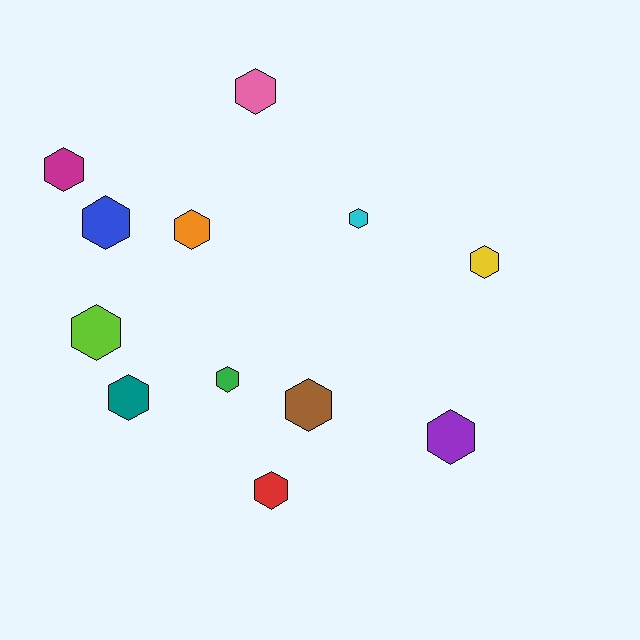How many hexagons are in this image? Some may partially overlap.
There are 12 hexagons.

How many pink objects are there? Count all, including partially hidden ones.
There is 1 pink object.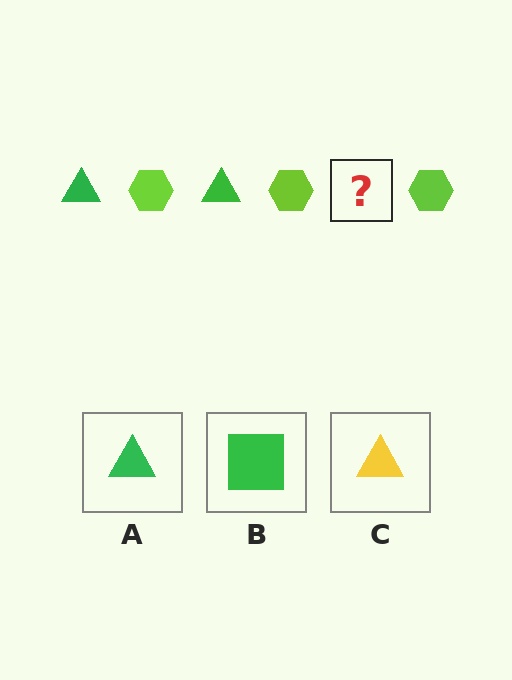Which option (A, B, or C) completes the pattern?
A.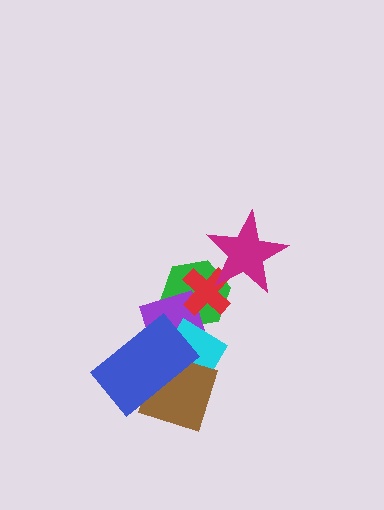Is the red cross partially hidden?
Yes, it is partially covered by another shape.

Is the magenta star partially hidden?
No, no other shape covers it.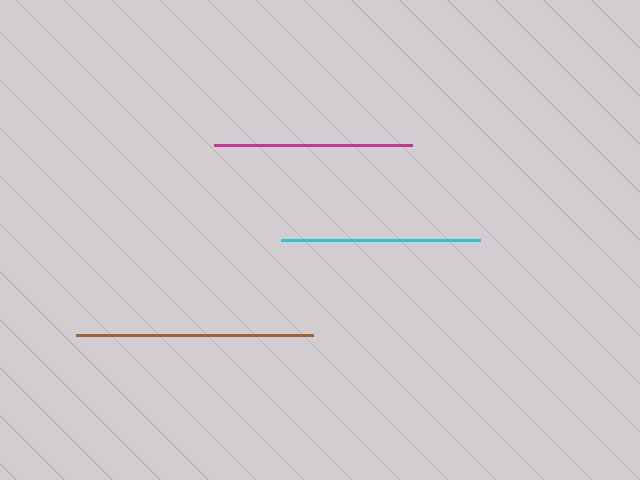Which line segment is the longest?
The brown line is the longest at approximately 238 pixels.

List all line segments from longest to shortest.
From longest to shortest: brown, cyan, magenta.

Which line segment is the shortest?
The magenta line is the shortest at approximately 198 pixels.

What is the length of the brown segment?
The brown segment is approximately 238 pixels long.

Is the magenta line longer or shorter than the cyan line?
The cyan line is longer than the magenta line.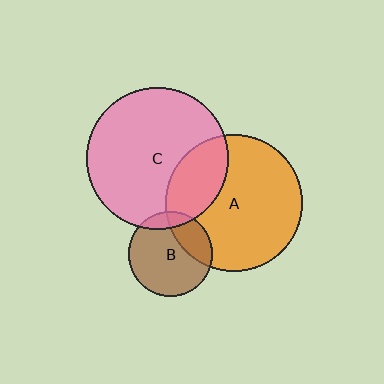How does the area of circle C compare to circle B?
Approximately 2.8 times.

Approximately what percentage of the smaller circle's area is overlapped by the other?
Approximately 25%.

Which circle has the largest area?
Circle C (pink).